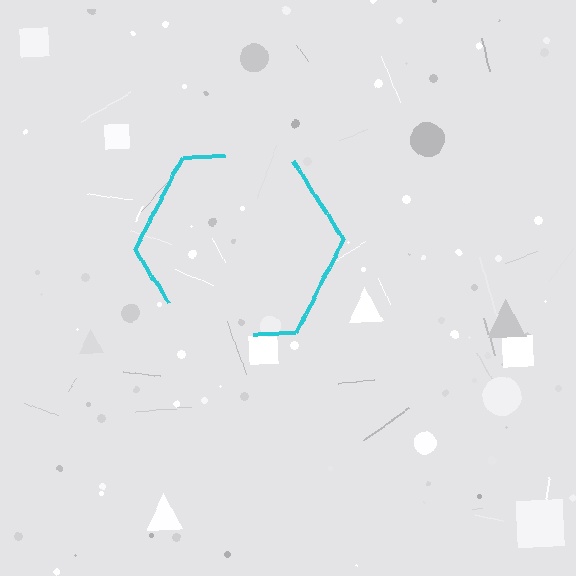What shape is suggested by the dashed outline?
The dashed outline suggests a hexagon.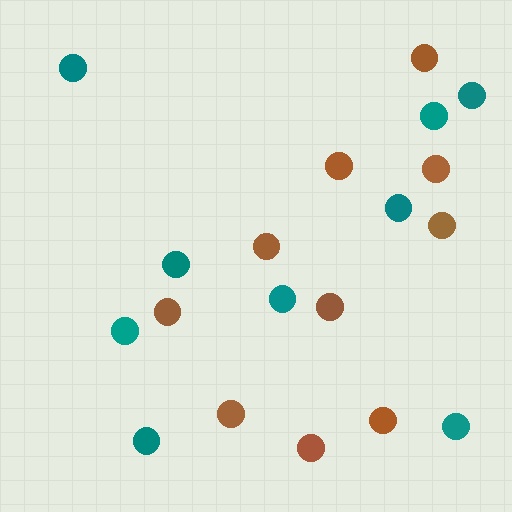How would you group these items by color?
There are 2 groups: one group of brown circles (10) and one group of teal circles (9).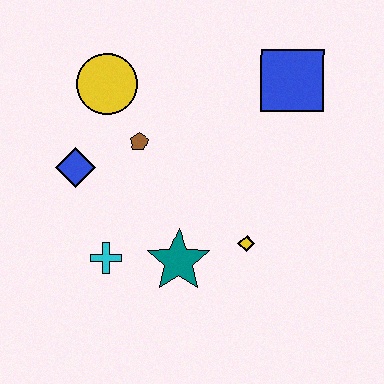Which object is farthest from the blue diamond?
The blue square is farthest from the blue diamond.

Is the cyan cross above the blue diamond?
No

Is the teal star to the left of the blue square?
Yes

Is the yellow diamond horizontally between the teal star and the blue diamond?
No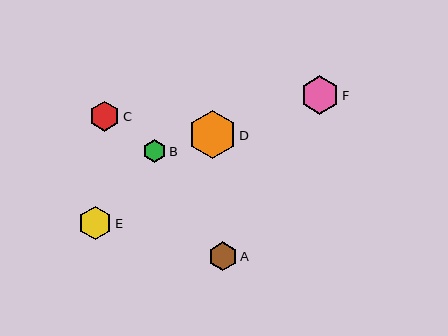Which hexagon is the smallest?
Hexagon B is the smallest with a size of approximately 23 pixels.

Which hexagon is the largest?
Hexagon D is the largest with a size of approximately 48 pixels.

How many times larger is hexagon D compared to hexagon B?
Hexagon D is approximately 2.1 times the size of hexagon B.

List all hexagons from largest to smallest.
From largest to smallest: D, F, E, C, A, B.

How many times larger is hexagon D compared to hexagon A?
Hexagon D is approximately 1.7 times the size of hexagon A.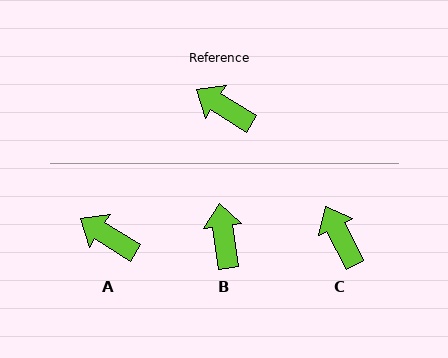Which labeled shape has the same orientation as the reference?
A.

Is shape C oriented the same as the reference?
No, it is off by about 31 degrees.